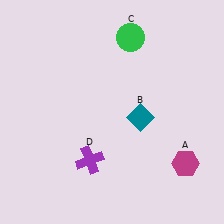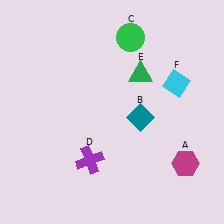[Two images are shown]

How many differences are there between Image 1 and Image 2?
There are 2 differences between the two images.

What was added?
A green triangle (E), a cyan diamond (F) were added in Image 2.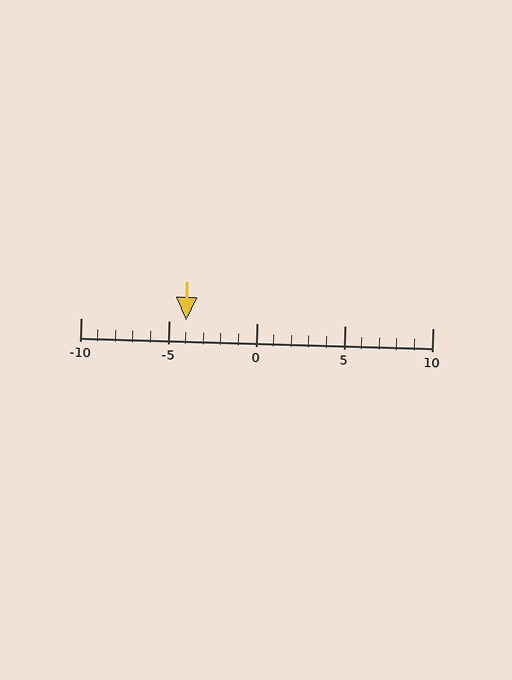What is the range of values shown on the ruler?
The ruler shows values from -10 to 10.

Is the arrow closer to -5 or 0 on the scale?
The arrow is closer to -5.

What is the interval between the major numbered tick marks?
The major tick marks are spaced 5 units apart.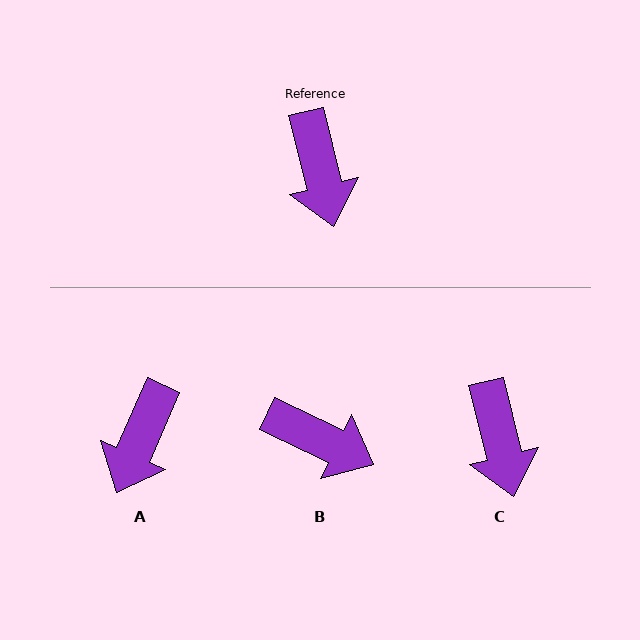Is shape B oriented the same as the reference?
No, it is off by about 51 degrees.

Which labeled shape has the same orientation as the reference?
C.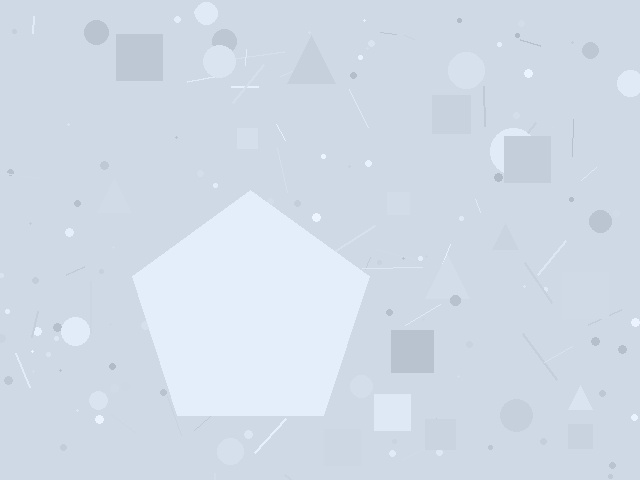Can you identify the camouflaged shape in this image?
The camouflaged shape is a pentagon.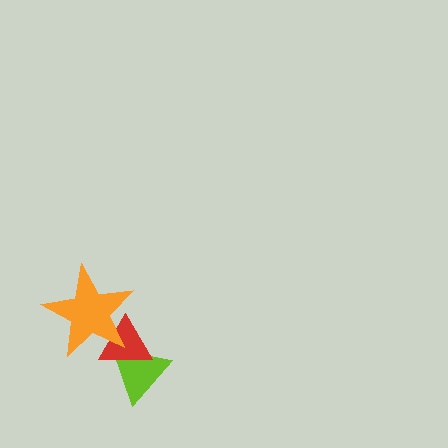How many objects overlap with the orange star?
1 object overlaps with the orange star.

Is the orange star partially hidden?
No, no other shape covers it.